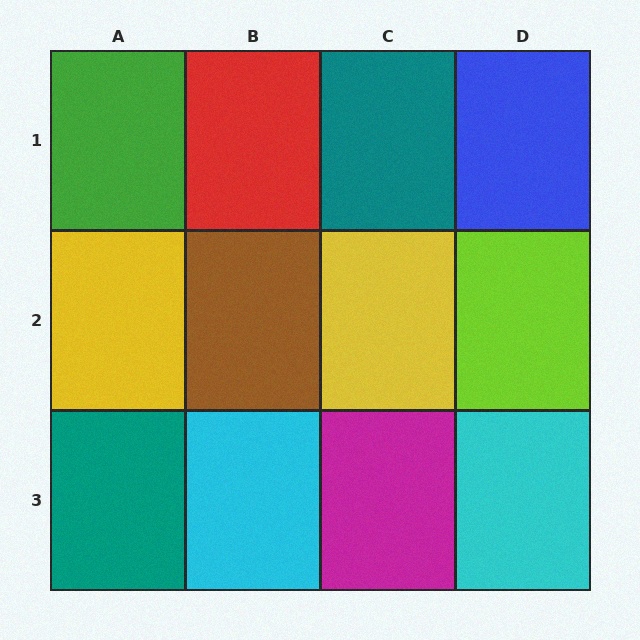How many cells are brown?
1 cell is brown.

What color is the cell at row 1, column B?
Red.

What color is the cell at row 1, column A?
Green.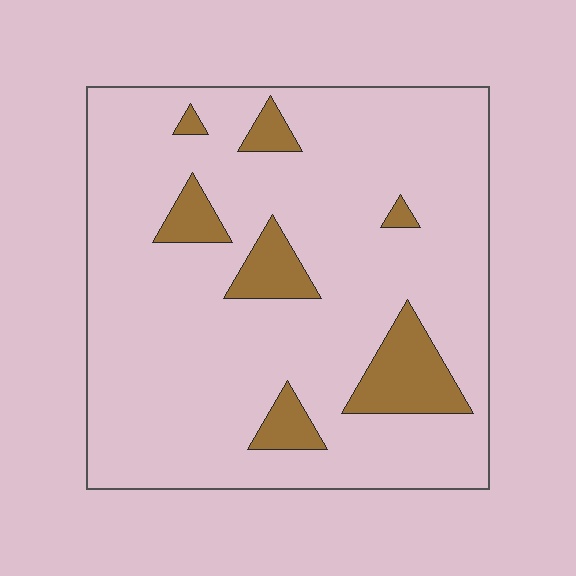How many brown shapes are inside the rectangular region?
7.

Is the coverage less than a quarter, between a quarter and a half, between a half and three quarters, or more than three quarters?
Less than a quarter.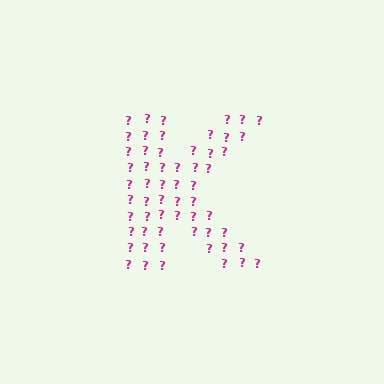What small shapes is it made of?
It is made of small question marks.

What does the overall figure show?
The overall figure shows the letter K.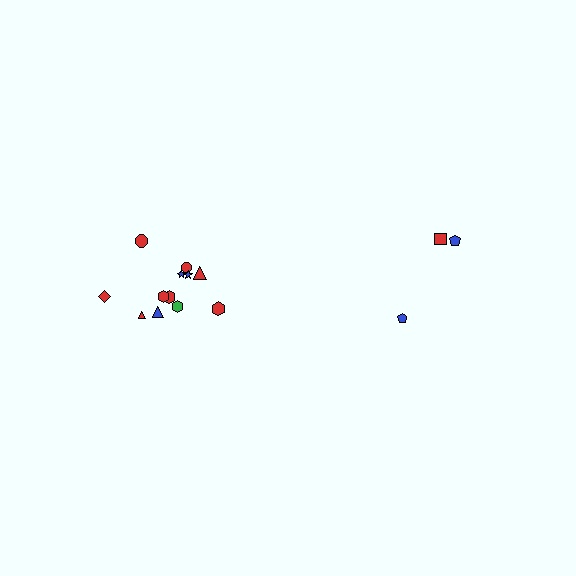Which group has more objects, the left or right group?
The left group.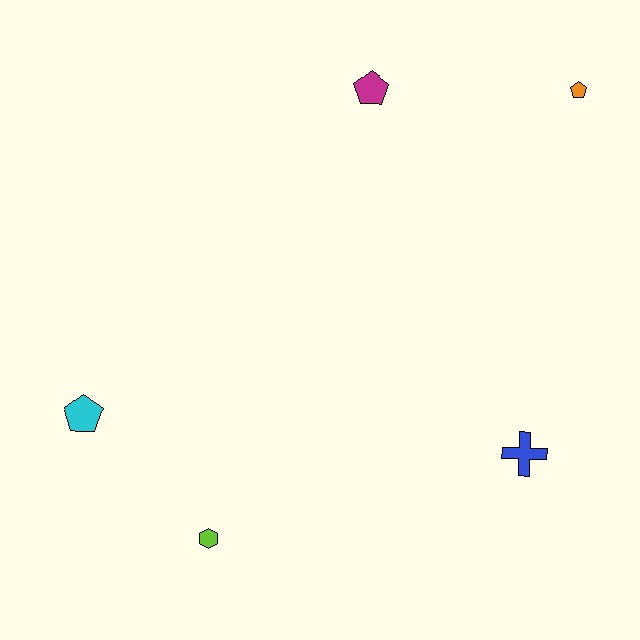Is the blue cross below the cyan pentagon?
Yes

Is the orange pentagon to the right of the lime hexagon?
Yes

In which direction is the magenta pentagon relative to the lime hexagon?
The magenta pentagon is above the lime hexagon.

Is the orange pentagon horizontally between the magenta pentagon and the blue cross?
No